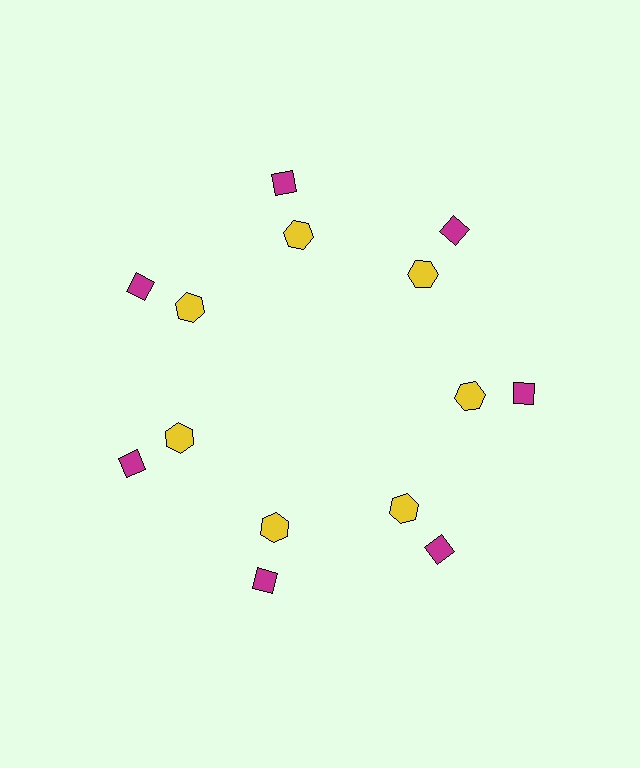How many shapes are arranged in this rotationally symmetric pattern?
There are 14 shapes, arranged in 7 groups of 2.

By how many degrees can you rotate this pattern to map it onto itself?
The pattern maps onto itself every 51 degrees of rotation.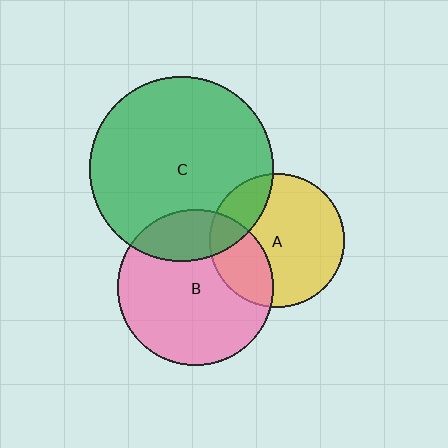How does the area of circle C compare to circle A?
Approximately 1.9 times.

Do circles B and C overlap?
Yes.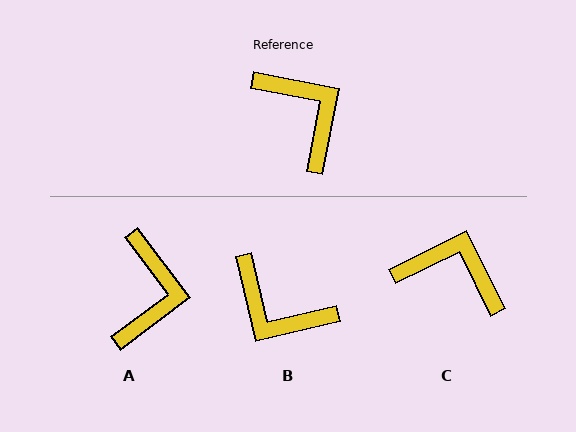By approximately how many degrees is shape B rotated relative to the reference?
Approximately 156 degrees clockwise.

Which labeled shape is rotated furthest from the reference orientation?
B, about 156 degrees away.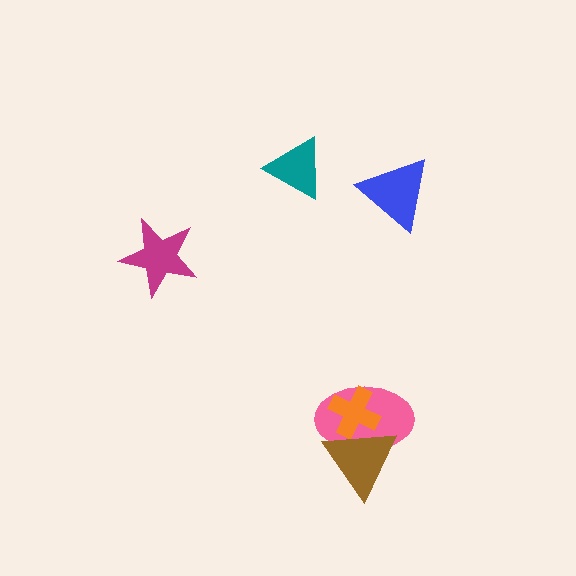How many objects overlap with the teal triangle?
0 objects overlap with the teal triangle.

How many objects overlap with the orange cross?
2 objects overlap with the orange cross.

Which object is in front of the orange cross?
The brown triangle is in front of the orange cross.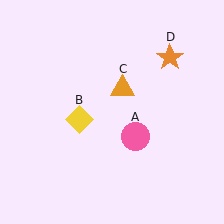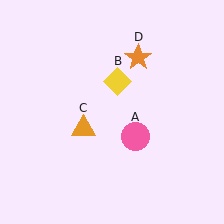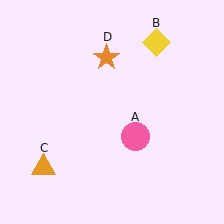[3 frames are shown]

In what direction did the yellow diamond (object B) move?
The yellow diamond (object B) moved up and to the right.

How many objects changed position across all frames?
3 objects changed position: yellow diamond (object B), orange triangle (object C), orange star (object D).